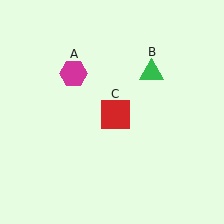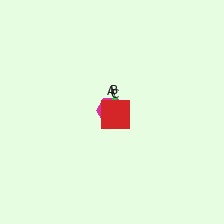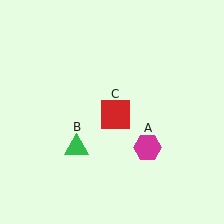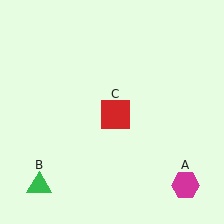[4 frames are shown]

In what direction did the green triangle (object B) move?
The green triangle (object B) moved down and to the left.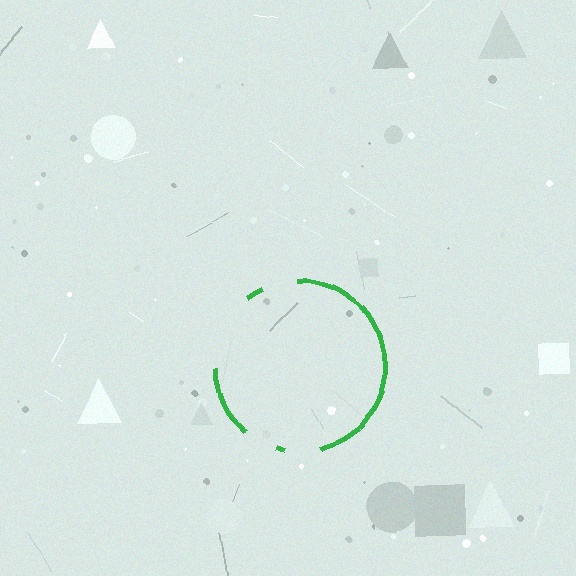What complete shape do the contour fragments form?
The contour fragments form a circle.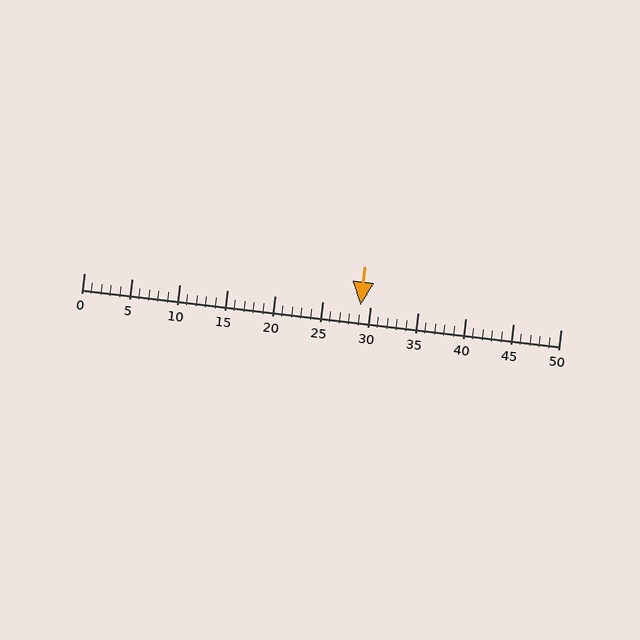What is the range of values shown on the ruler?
The ruler shows values from 0 to 50.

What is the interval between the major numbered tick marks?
The major tick marks are spaced 5 units apart.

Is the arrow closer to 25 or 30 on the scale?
The arrow is closer to 30.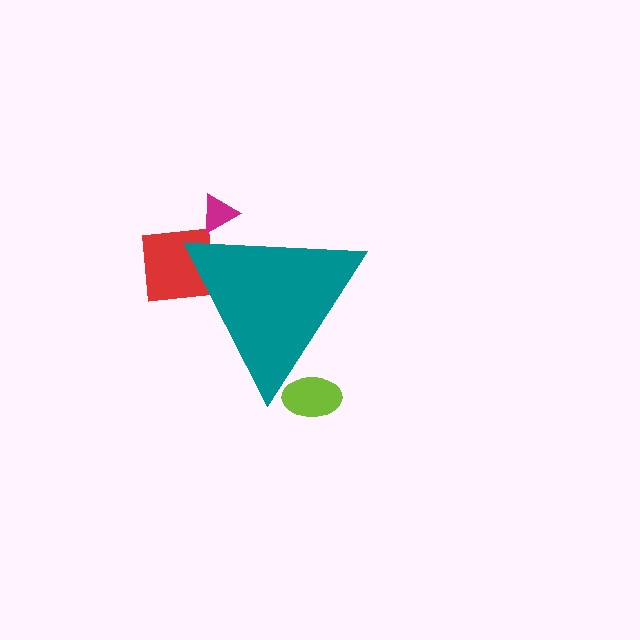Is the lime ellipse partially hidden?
Yes, the lime ellipse is partially hidden behind the teal triangle.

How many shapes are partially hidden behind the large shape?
3 shapes are partially hidden.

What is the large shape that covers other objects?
A teal triangle.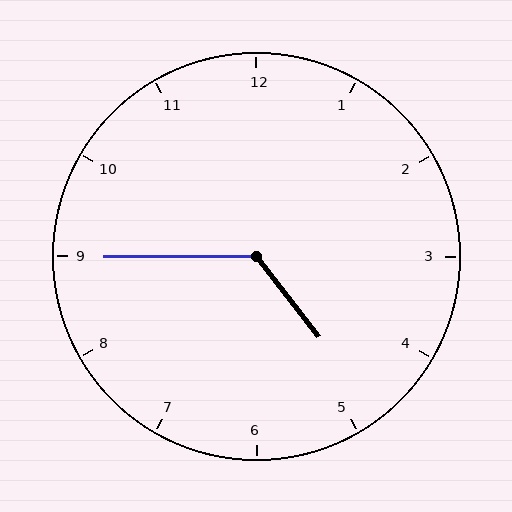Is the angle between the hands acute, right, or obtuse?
It is obtuse.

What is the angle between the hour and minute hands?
Approximately 128 degrees.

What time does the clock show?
4:45.